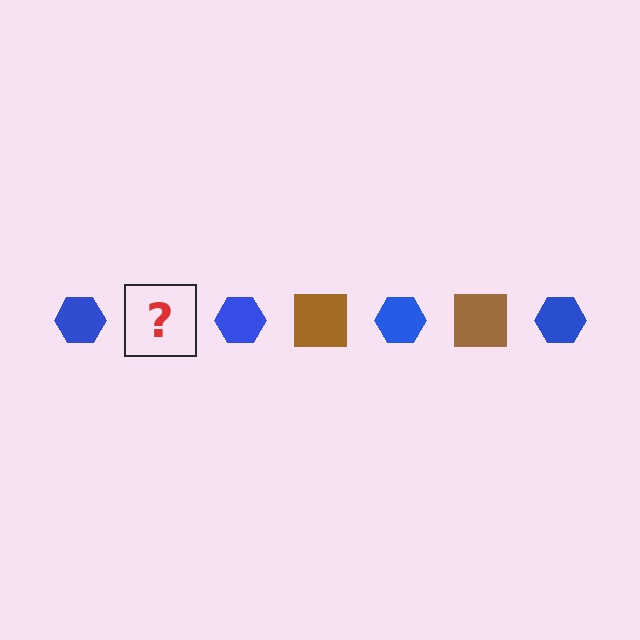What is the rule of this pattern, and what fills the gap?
The rule is that the pattern alternates between blue hexagon and brown square. The gap should be filled with a brown square.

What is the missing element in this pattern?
The missing element is a brown square.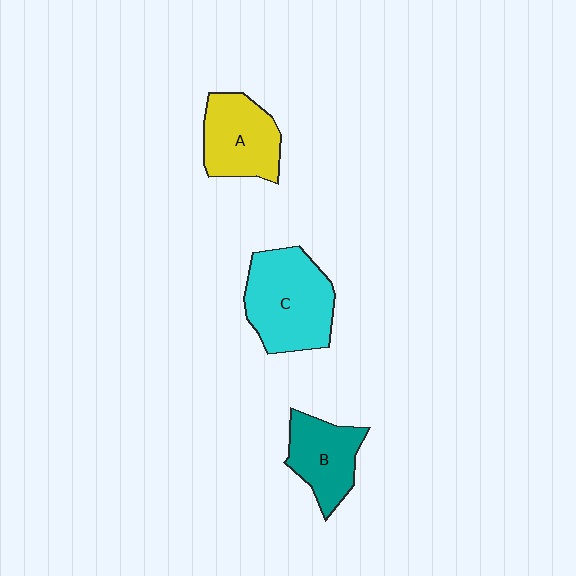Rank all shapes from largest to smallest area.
From largest to smallest: C (cyan), A (yellow), B (teal).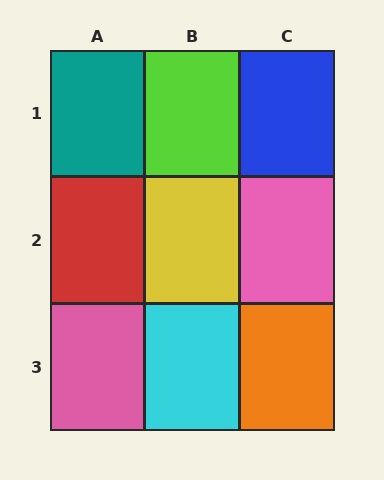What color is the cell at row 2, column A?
Red.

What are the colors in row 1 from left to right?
Teal, lime, blue.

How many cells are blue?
1 cell is blue.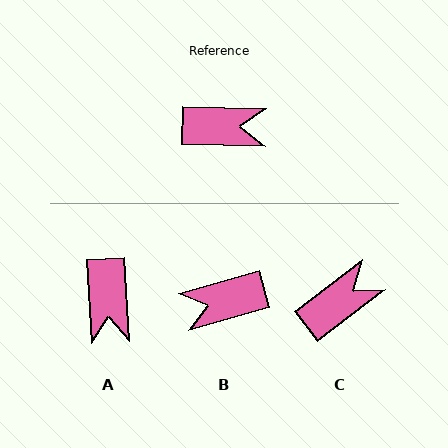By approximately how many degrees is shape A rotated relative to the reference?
Approximately 86 degrees clockwise.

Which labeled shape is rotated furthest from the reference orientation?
B, about 163 degrees away.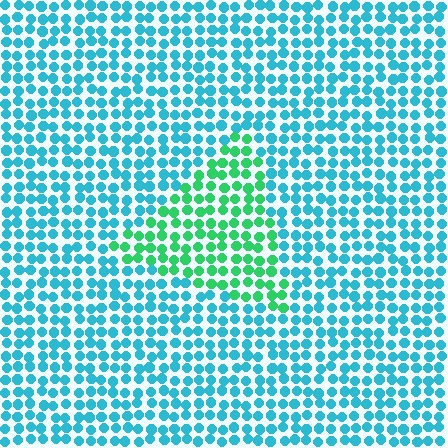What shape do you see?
I see a triangle.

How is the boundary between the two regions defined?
The boundary is defined purely by a slight shift in hue (about 47 degrees). Spacing, size, and orientation are identical on both sides.